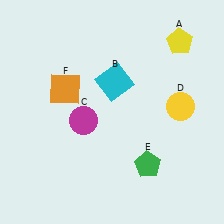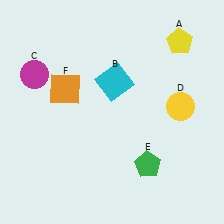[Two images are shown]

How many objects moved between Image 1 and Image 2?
1 object moved between the two images.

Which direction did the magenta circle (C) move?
The magenta circle (C) moved left.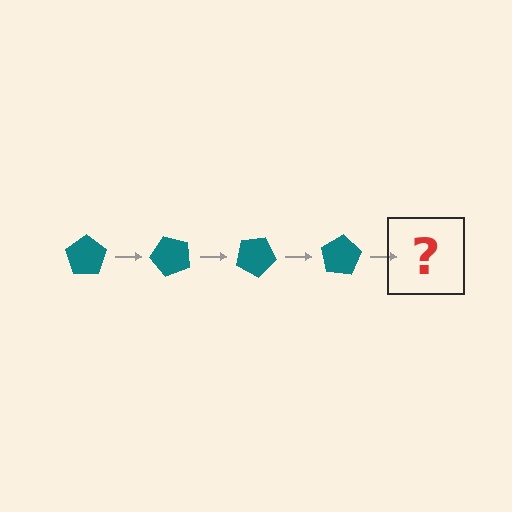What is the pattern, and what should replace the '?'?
The pattern is that the pentagon rotates 50 degrees each step. The '?' should be a teal pentagon rotated 200 degrees.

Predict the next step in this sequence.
The next step is a teal pentagon rotated 200 degrees.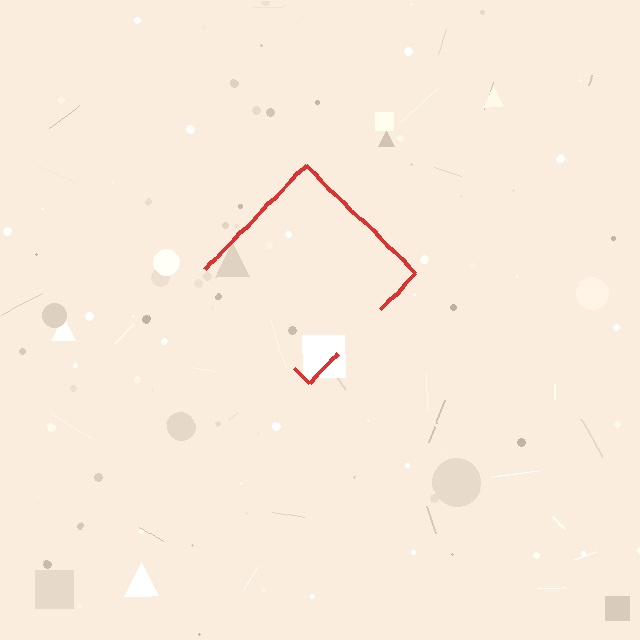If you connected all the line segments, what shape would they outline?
They would outline a diamond.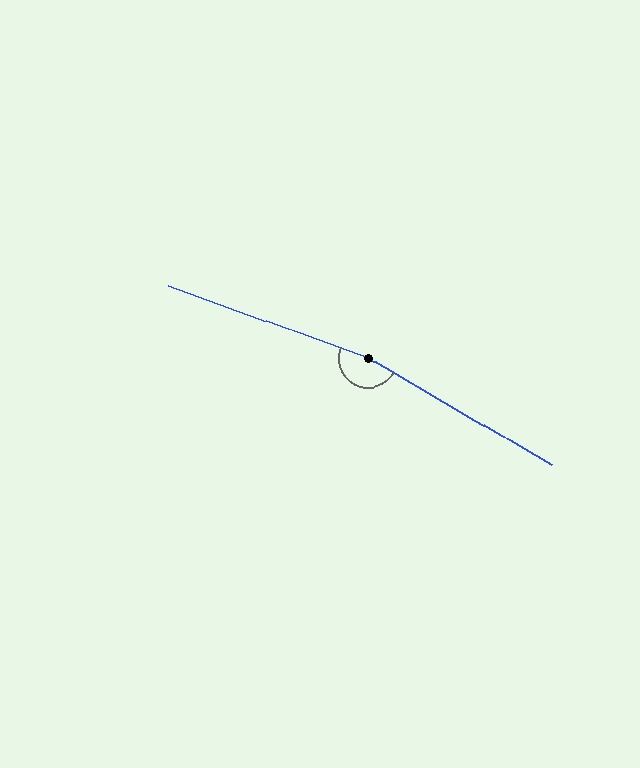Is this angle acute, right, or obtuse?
It is obtuse.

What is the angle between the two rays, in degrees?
Approximately 169 degrees.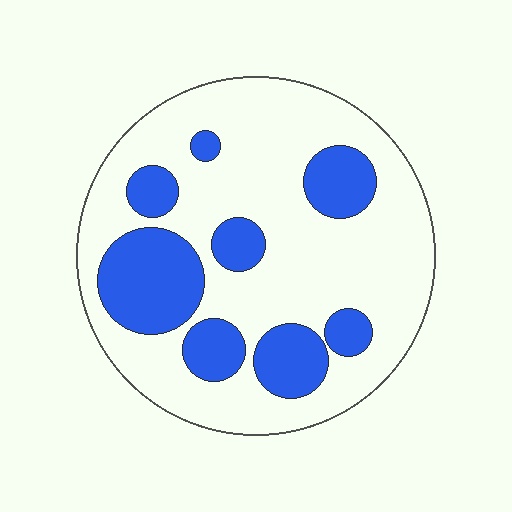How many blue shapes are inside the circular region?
8.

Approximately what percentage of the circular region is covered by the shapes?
Approximately 30%.